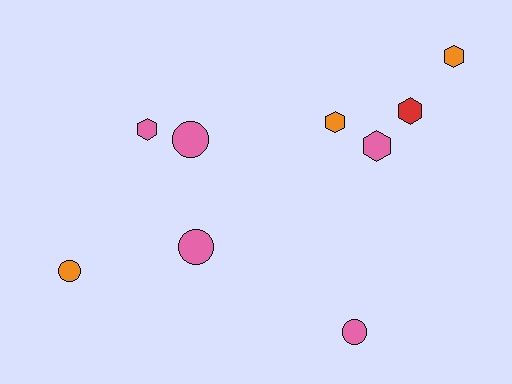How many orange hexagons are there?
There are 2 orange hexagons.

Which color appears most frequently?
Pink, with 5 objects.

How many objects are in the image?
There are 9 objects.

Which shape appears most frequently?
Hexagon, with 5 objects.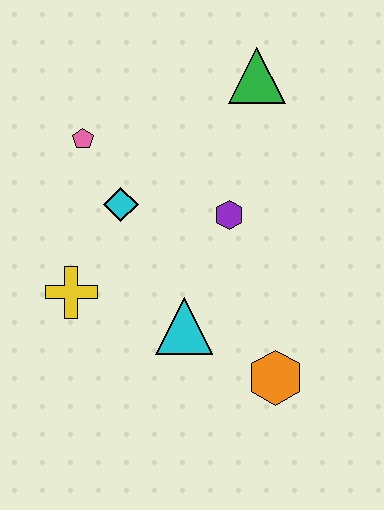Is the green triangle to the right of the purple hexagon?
Yes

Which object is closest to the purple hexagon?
The cyan diamond is closest to the purple hexagon.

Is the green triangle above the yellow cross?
Yes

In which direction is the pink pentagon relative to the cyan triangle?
The pink pentagon is above the cyan triangle.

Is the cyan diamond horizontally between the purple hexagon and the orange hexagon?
No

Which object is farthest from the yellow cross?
The green triangle is farthest from the yellow cross.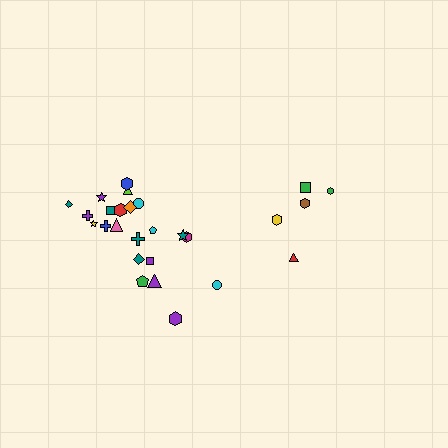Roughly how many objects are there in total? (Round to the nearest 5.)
Roughly 25 objects in total.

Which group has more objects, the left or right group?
The left group.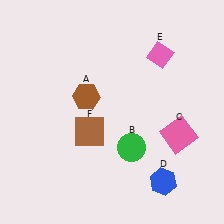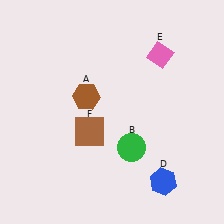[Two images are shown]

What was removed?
The pink square (C) was removed in Image 2.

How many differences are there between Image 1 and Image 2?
There is 1 difference between the two images.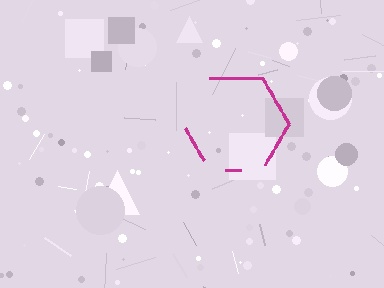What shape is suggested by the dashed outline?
The dashed outline suggests a hexagon.